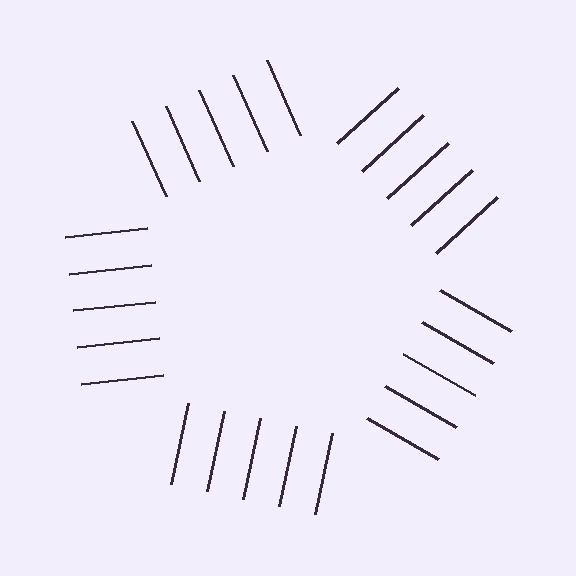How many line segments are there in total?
25 — 5 along each of the 5 edges.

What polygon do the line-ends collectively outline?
An illusory pentagon — the line segments terminate on its edges but no continuous stroke is drawn.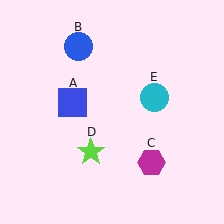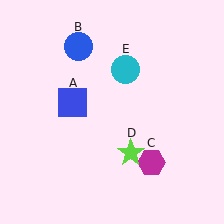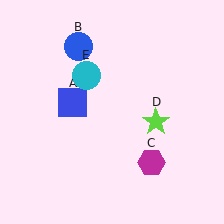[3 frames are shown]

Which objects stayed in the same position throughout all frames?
Blue square (object A) and blue circle (object B) and magenta hexagon (object C) remained stationary.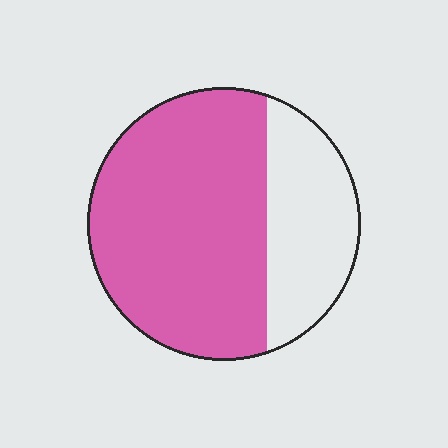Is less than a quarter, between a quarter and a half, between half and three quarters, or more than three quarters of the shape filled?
Between half and three quarters.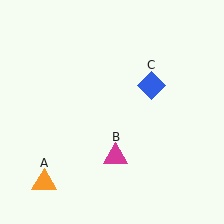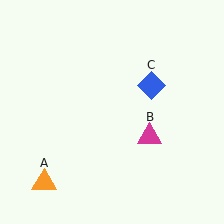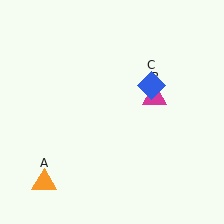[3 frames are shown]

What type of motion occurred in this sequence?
The magenta triangle (object B) rotated counterclockwise around the center of the scene.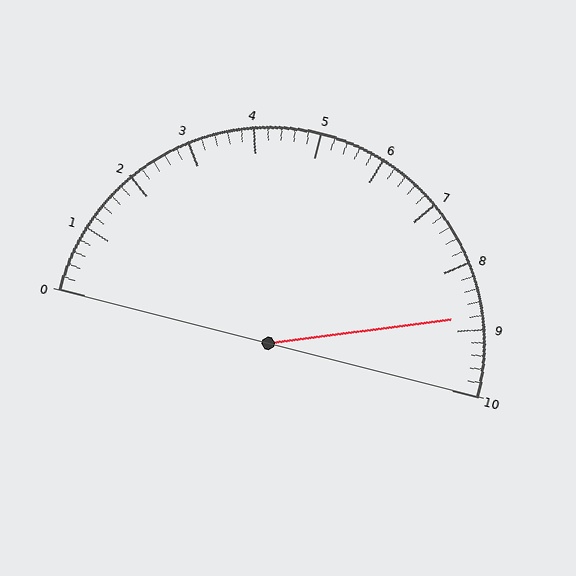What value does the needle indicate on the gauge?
The needle indicates approximately 8.8.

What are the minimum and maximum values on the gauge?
The gauge ranges from 0 to 10.